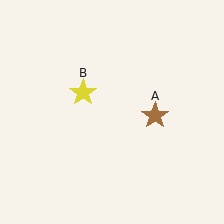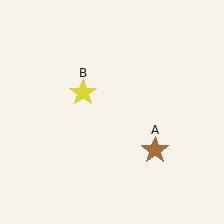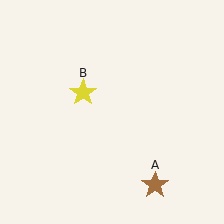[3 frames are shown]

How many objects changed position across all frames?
1 object changed position: brown star (object A).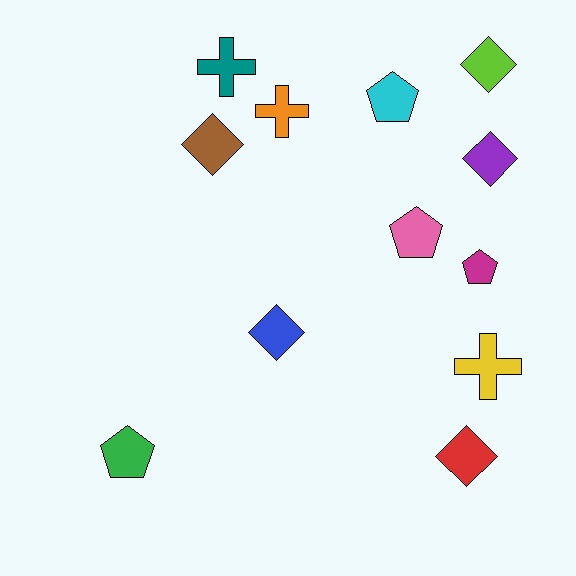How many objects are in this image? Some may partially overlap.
There are 12 objects.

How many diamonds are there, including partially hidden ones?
There are 5 diamonds.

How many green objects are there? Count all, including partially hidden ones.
There is 1 green object.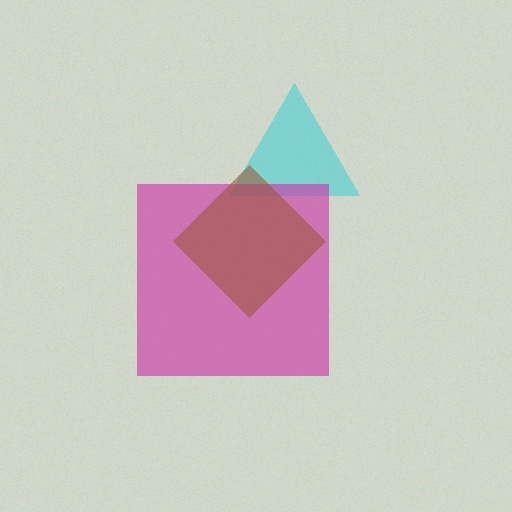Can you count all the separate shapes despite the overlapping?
Yes, there are 3 separate shapes.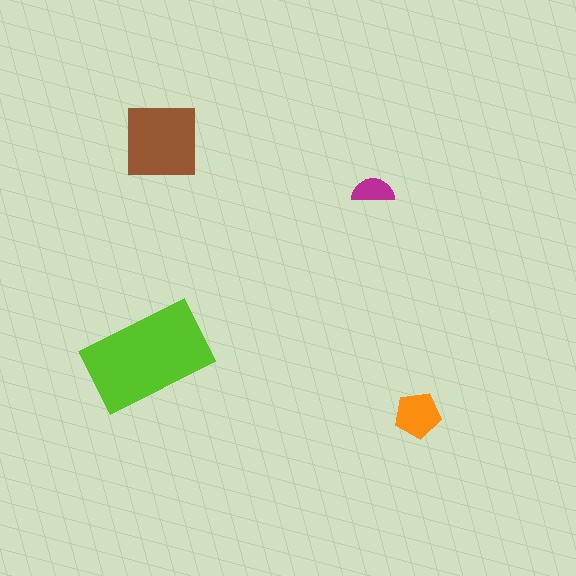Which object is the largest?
The lime rectangle.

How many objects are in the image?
There are 4 objects in the image.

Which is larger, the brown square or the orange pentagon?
The brown square.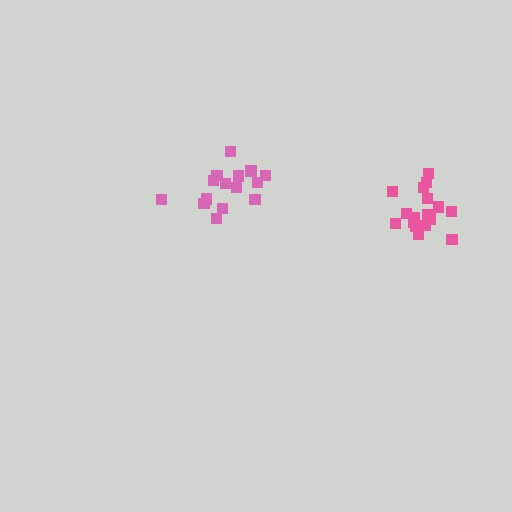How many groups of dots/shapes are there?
There are 2 groups.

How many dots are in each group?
Group 1: 15 dots, Group 2: 18 dots (33 total).